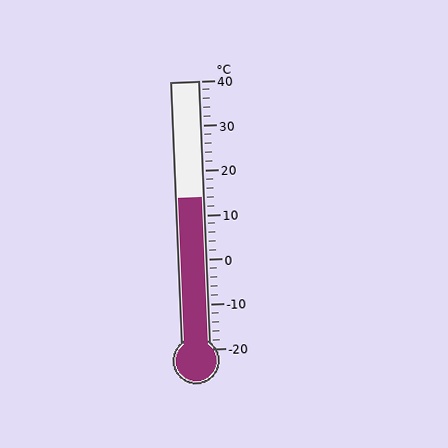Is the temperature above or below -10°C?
The temperature is above -10°C.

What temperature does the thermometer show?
The thermometer shows approximately 14°C.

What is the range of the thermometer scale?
The thermometer scale ranges from -20°C to 40°C.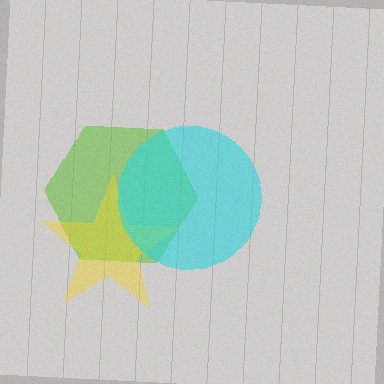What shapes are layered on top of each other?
The layered shapes are: a lime hexagon, a yellow star, a cyan circle.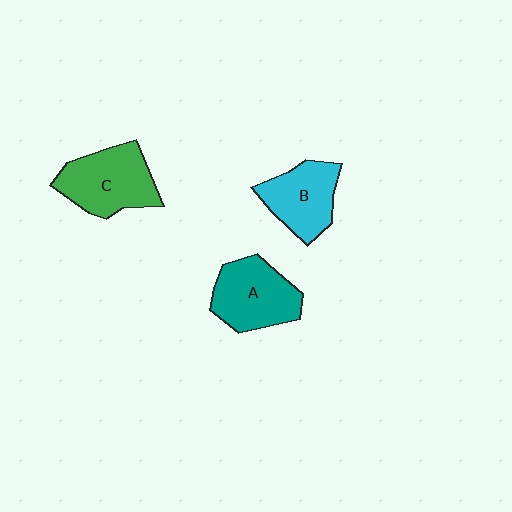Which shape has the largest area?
Shape C (green).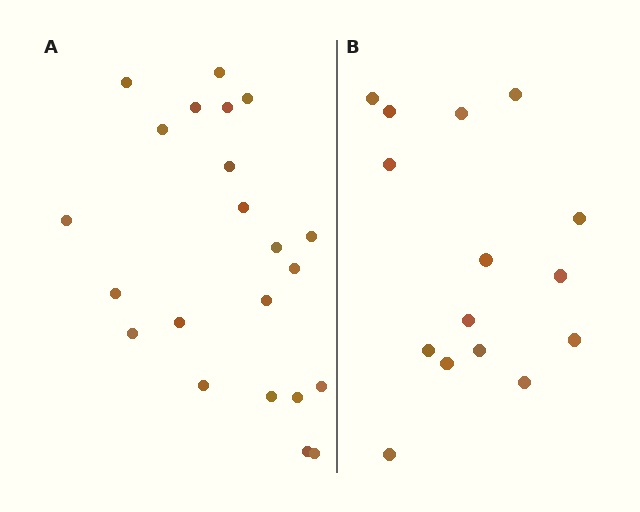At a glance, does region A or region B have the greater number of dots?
Region A (the left region) has more dots.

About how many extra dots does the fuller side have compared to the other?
Region A has roughly 8 or so more dots than region B.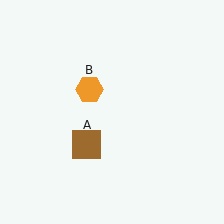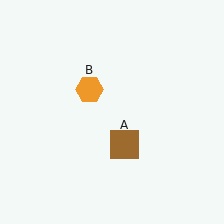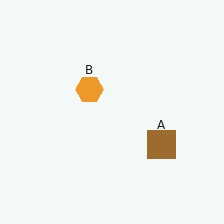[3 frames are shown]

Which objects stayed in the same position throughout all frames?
Orange hexagon (object B) remained stationary.